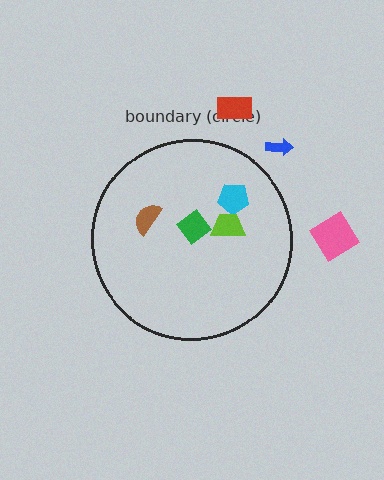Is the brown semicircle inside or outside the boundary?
Inside.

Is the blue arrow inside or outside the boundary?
Outside.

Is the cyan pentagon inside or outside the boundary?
Inside.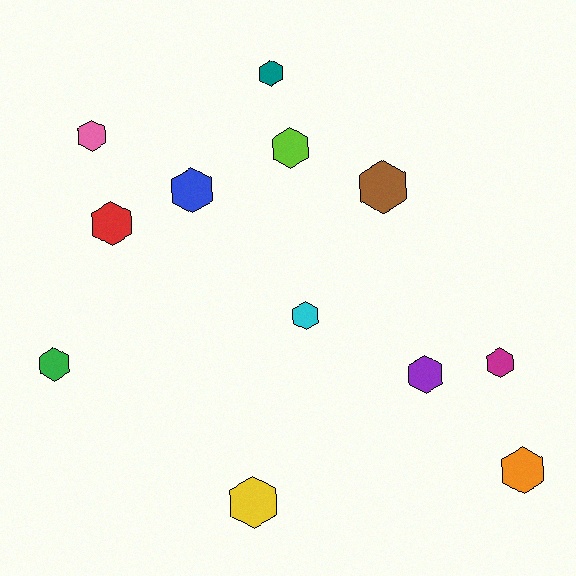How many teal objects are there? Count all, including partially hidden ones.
There is 1 teal object.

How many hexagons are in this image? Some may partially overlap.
There are 12 hexagons.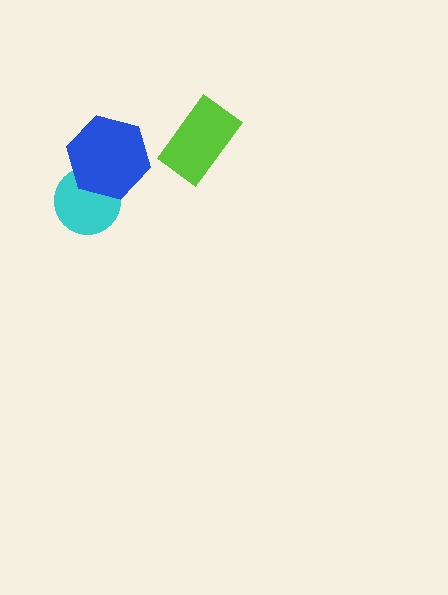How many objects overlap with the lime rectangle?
0 objects overlap with the lime rectangle.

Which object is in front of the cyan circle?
The blue hexagon is in front of the cyan circle.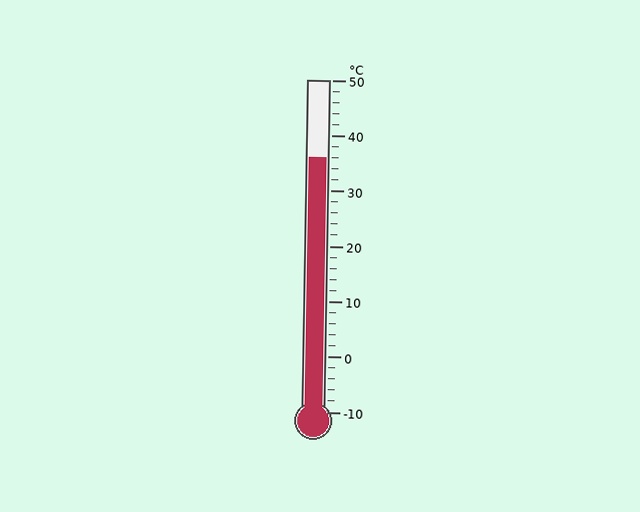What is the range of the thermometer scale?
The thermometer scale ranges from -10°C to 50°C.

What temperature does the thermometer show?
The thermometer shows approximately 36°C.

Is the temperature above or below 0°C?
The temperature is above 0°C.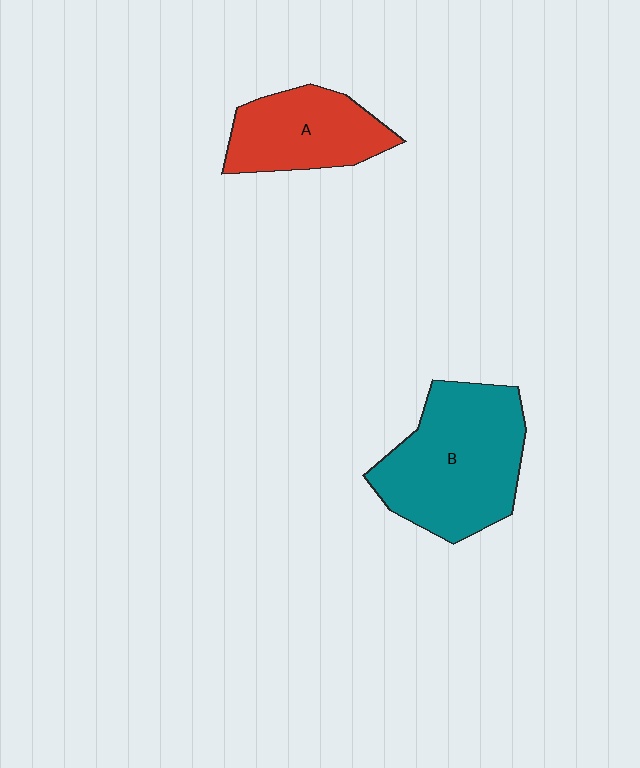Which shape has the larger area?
Shape B (teal).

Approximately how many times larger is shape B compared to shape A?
Approximately 1.6 times.